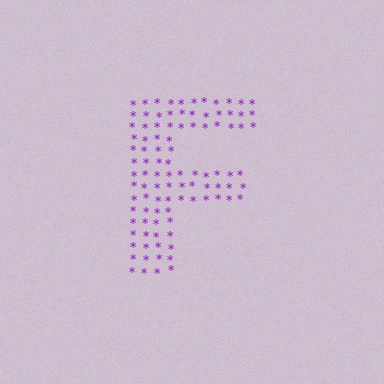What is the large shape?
The large shape is the letter F.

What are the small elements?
The small elements are asterisks.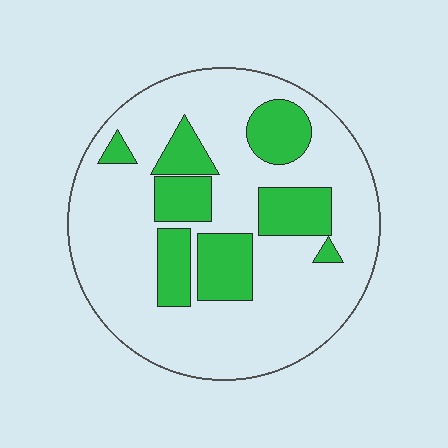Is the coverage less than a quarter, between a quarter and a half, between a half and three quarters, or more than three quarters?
Between a quarter and a half.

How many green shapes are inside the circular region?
8.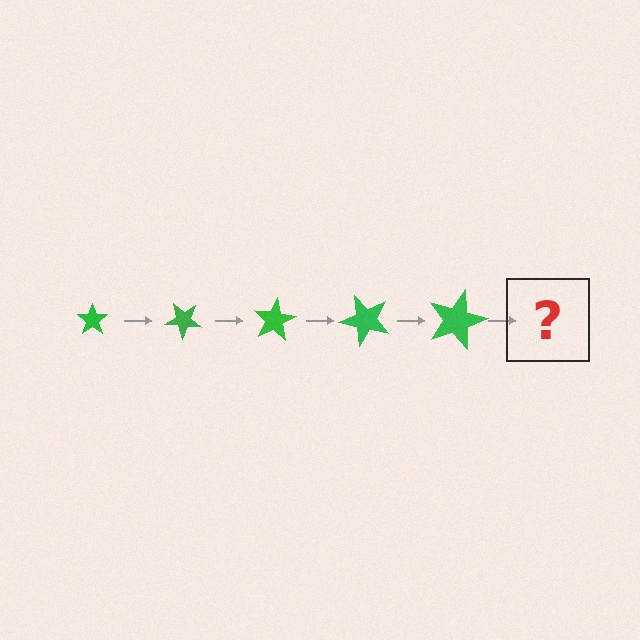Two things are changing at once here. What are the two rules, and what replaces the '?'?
The two rules are that the star grows larger each step and it rotates 40 degrees each step. The '?' should be a star, larger than the previous one and rotated 200 degrees from the start.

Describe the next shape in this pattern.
It should be a star, larger than the previous one and rotated 200 degrees from the start.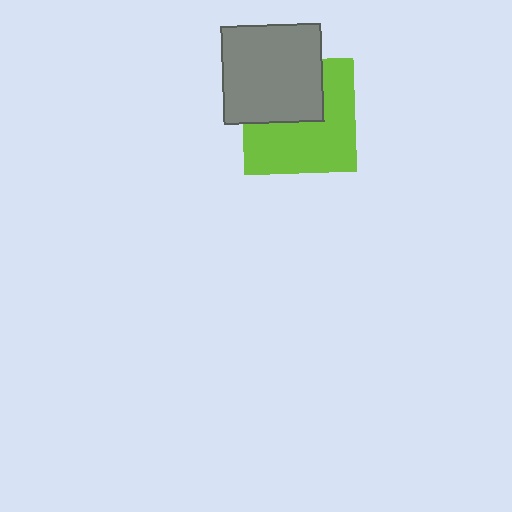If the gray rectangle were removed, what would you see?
You would see the complete lime square.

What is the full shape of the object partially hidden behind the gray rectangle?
The partially hidden object is a lime square.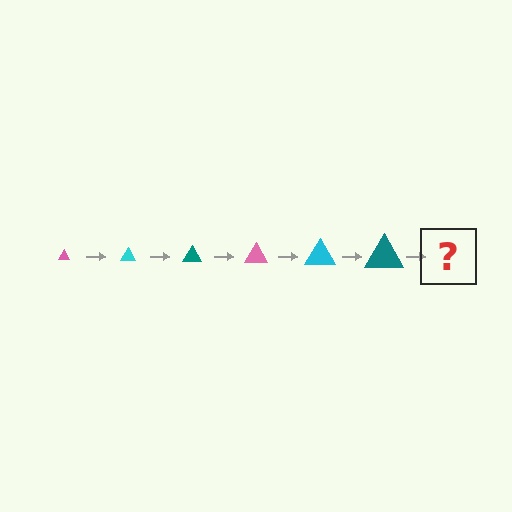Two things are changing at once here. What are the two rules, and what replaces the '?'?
The two rules are that the triangle grows larger each step and the color cycles through pink, cyan, and teal. The '?' should be a pink triangle, larger than the previous one.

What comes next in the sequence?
The next element should be a pink triangle, larger than the previous one.